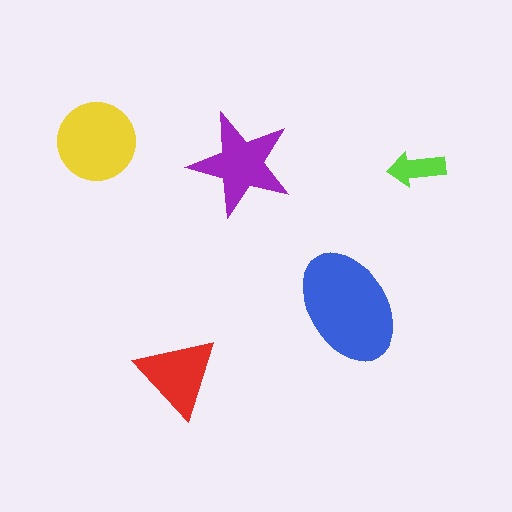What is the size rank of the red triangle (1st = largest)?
4th.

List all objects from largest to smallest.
The blue ellipse, the yellow circle, the purple star, the red triangle, the lime arrow.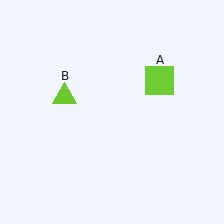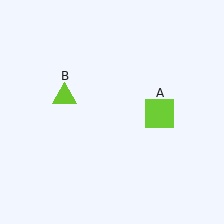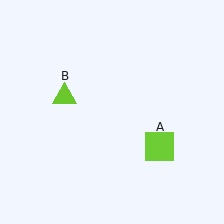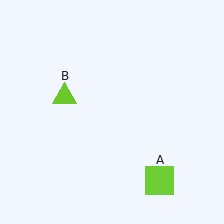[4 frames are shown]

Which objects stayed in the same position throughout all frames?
Lime triangle (object B) remained stationary.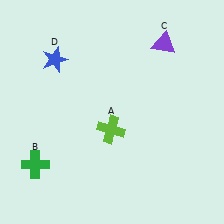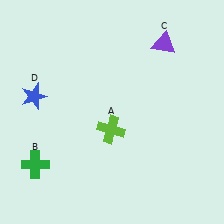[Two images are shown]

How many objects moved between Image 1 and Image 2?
1 object moved between the two images.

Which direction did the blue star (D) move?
The blue star (D) moved down.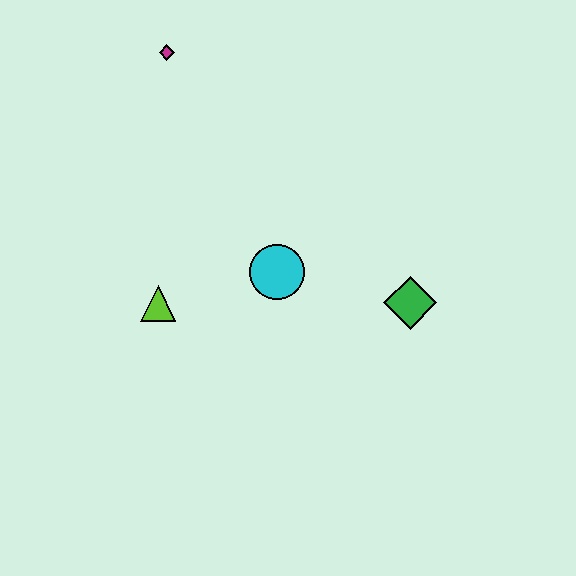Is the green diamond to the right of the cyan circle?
Yes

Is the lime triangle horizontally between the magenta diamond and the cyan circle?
No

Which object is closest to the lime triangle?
The cyan circle is closest to the lime triangle.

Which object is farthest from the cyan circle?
The magenta diamond is farthest from the cyan circle.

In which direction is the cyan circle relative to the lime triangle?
The cyan circle is to the right of the lime triangle.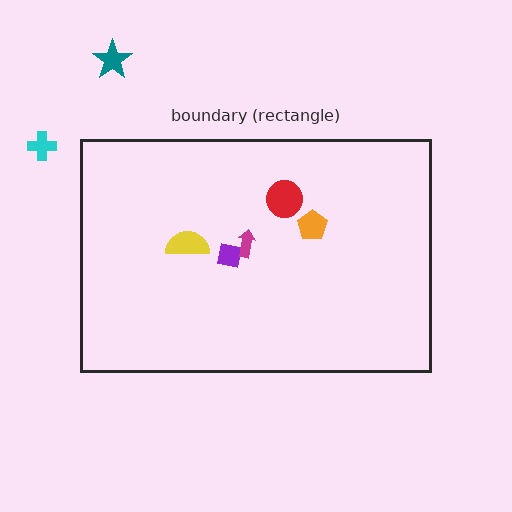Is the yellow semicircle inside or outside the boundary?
Inside.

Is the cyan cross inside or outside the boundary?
Outside.